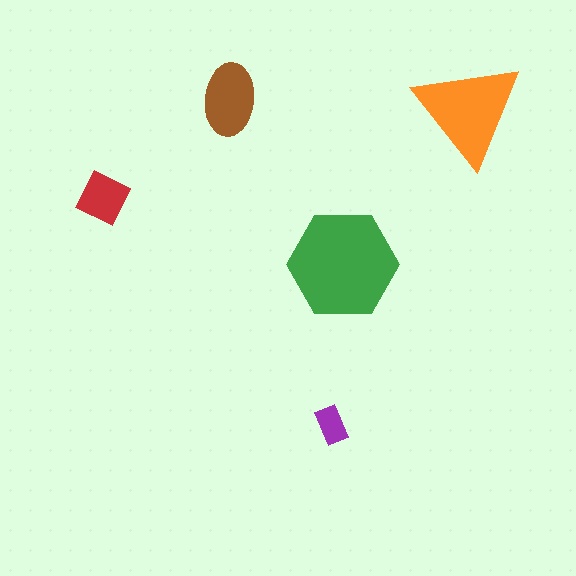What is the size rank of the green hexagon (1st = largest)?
1st.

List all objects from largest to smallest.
The green hexagon, the orange triangle, the brown ellipse, the red square, the purple rectangle.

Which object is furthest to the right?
The orange triangle is rightmost.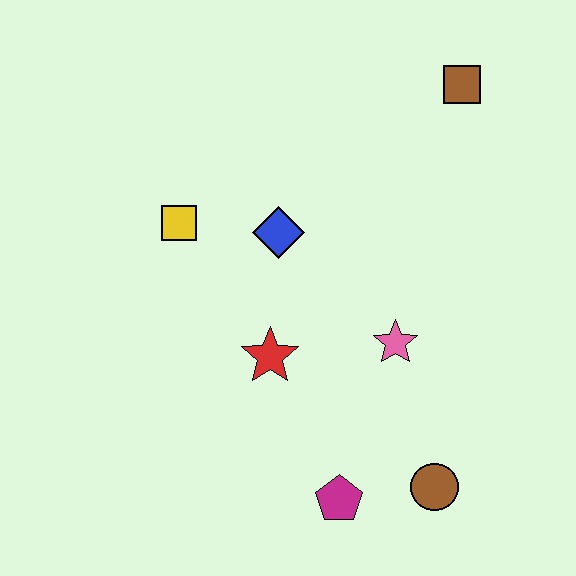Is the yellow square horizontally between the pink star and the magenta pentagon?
No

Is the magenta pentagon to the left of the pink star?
Yes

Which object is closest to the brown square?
The blue diamond is closest to the brown square.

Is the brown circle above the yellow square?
No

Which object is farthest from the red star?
The brown square is farthest from the red star.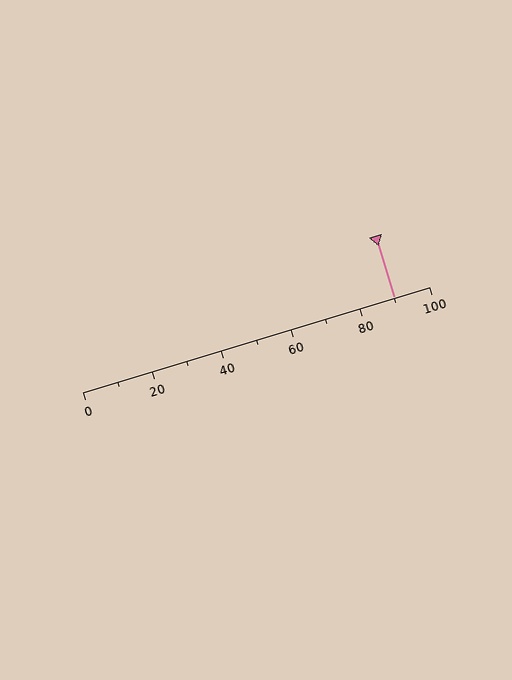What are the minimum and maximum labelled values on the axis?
The axis runs from 0 to 100.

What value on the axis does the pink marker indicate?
The marker indicates approximately 90.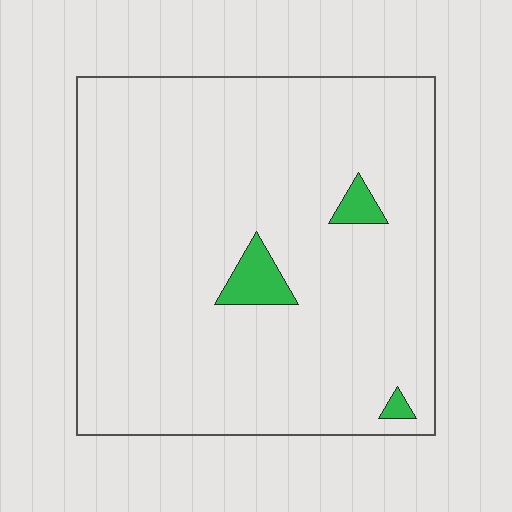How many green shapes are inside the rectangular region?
3.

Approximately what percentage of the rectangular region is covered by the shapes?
Approximately 5%.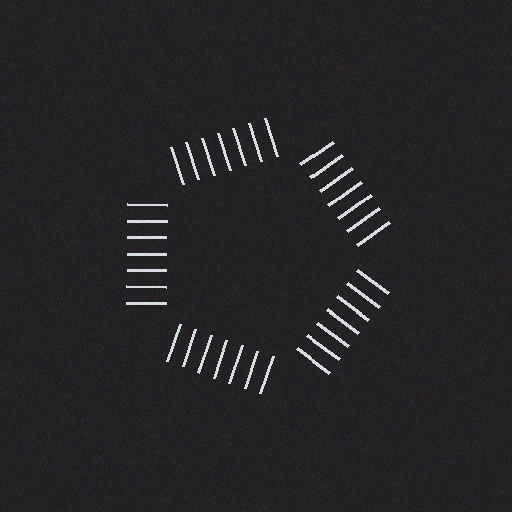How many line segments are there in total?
35 — 7 along each of the 5 edges.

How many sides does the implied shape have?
5 sides — the line-ends trace a pentagon.